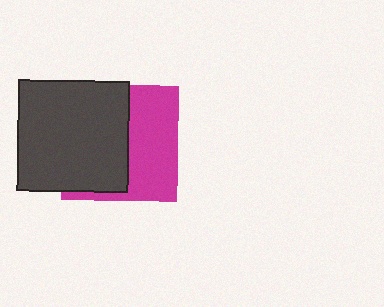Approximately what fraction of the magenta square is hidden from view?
Roughly 55% of the magenta square is hidden behind the dark gray square.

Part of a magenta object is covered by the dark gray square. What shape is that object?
It is a square.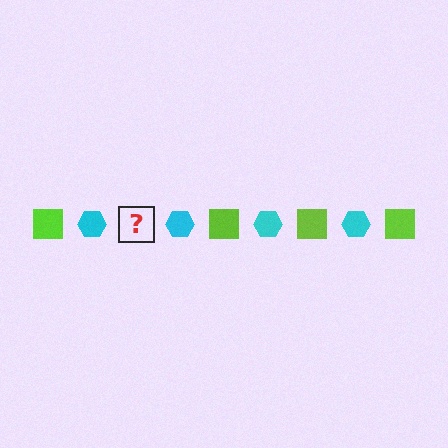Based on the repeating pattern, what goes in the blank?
The blank should be a lime square.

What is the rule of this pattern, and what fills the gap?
The rule is that the pattern alternates between lime square and cyan hexagon. The gap should be filled with a lime square.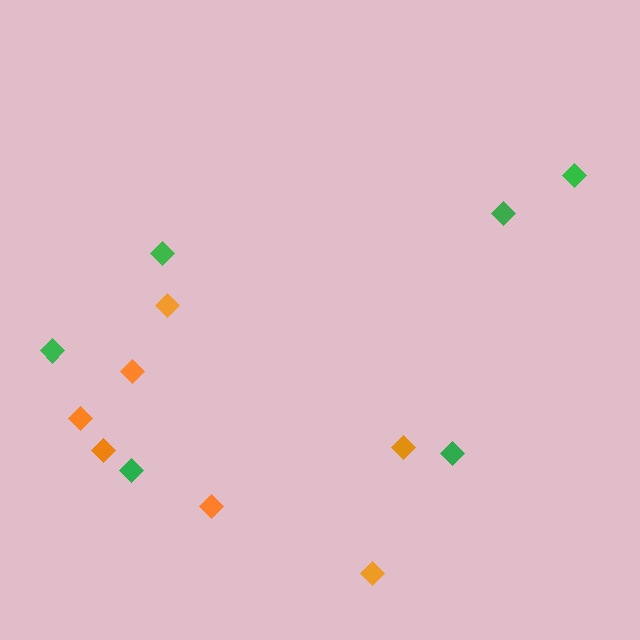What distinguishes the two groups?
There are 2 groups: one group of orange diamonds (7) and one group of green diamonds (6).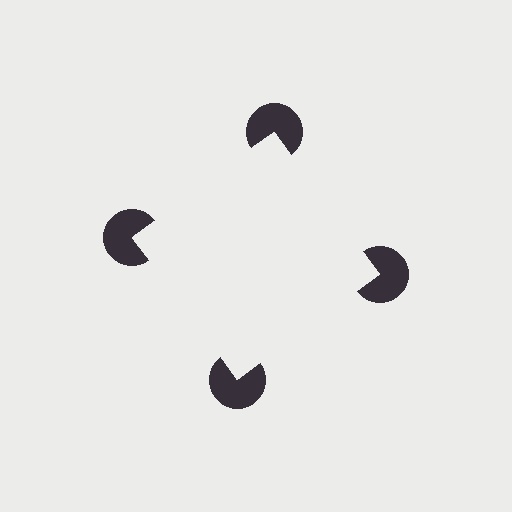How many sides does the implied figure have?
4 sides.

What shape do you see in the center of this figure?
An illusory square — its edges are inferred from the aligned wedge cuts in the pac-man discs, not physically drawn.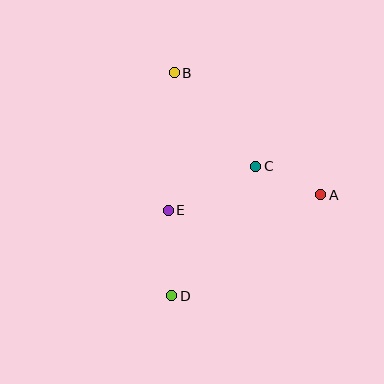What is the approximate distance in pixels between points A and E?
The distance between A and E is approximately 153 pixels.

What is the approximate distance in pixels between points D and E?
The distance between D and E is approximately 86 pixels.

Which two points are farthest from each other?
Points B and D are farthest from each other.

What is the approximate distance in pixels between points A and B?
The distance between A and B is approximately 191 pixels.